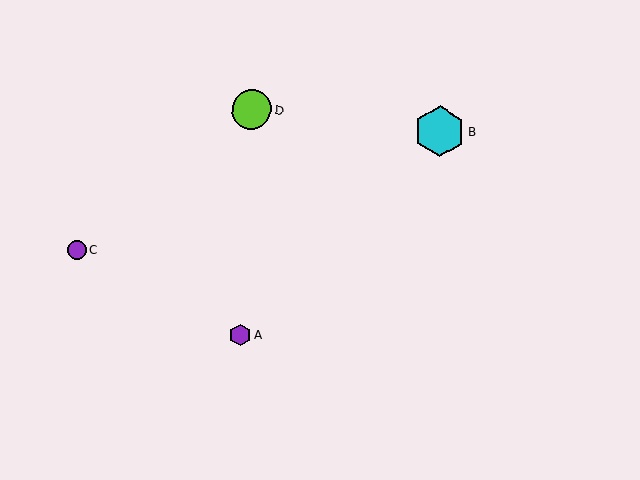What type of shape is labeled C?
Shape C is a purple circle.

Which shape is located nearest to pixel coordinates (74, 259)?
The purple circle (labeled C) at (77, 251) is nearest to that location.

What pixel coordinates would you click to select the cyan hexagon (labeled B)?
Click at (440, 132) to select the cyan hexagon B.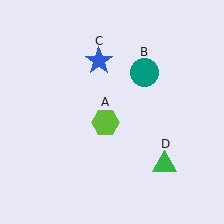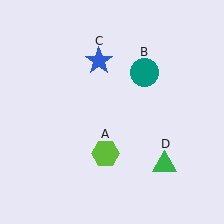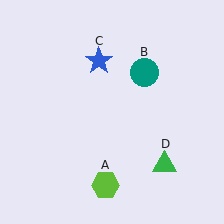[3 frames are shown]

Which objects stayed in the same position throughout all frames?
Teal circle (object B) and blue star (object C) and green triangle (object D) remained stationary.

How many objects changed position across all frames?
1 object changed position: lime hexagon (object A).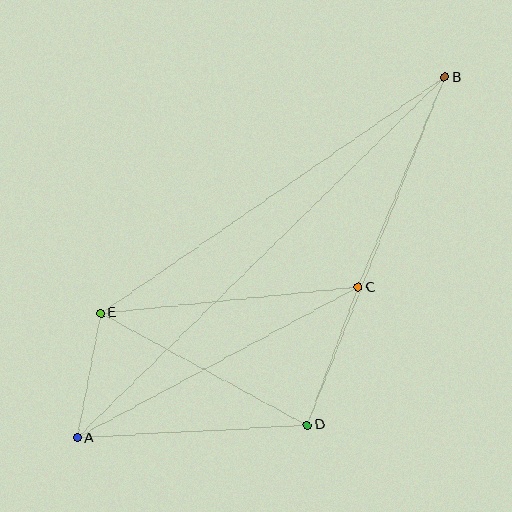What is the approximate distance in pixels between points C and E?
The distance between C and E is approximately 259 pixels.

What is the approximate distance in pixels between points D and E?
The distance between D and E is approximately 235 pixels.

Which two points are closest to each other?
Points A and E are closest to each other.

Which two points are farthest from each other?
Points A and B are farthest from each other.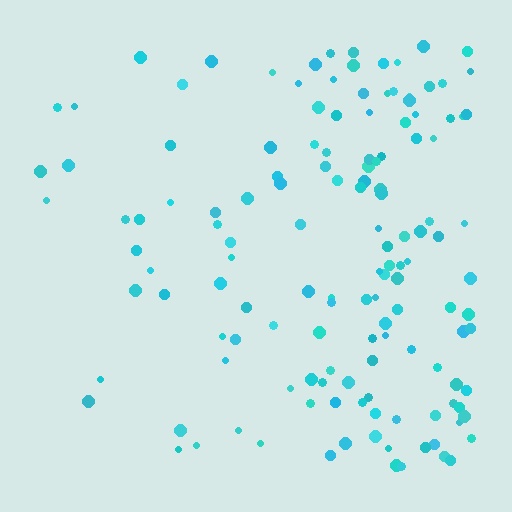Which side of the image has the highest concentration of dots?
The right.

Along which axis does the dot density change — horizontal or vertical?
Horizontal.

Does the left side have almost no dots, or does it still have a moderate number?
Still a moderate number, just noticeably fewer than the right.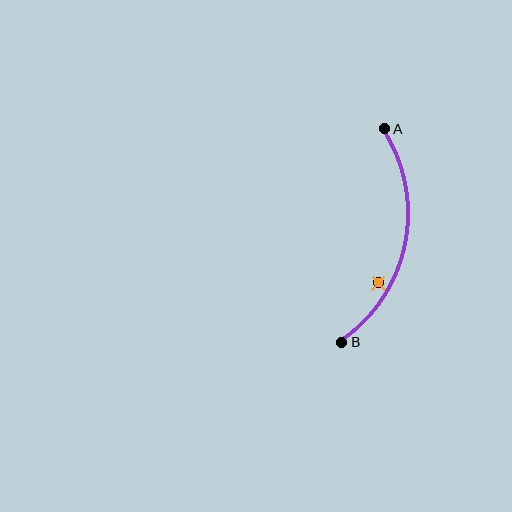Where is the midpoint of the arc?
The arc midpoint is the point on the curve farthest from the straight line joining A and B. It sits to the right of that line.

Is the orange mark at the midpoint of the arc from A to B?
No — the orange mark does not lie on the arc at all. It sits slightly inside the curve.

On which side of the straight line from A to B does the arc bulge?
The arc bulges to the right of the straight line connecting A and B.